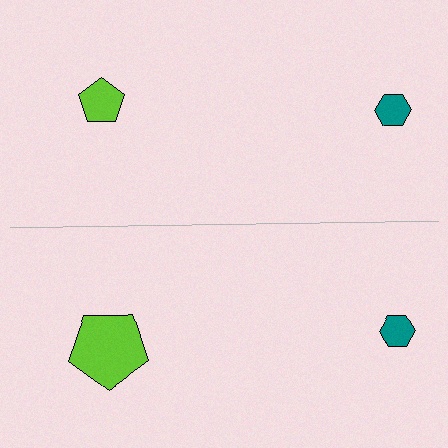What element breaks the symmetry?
The lime pentagon on the bottom side has a different size than its mirror counterpart.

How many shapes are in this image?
There are 4 shapes in this image.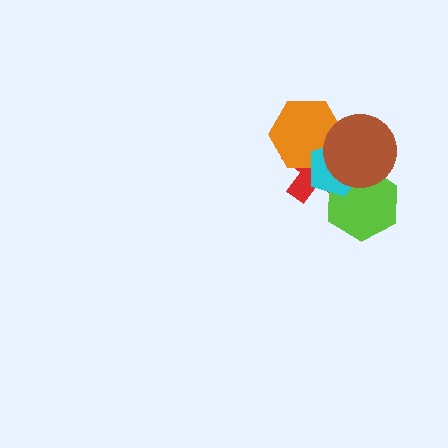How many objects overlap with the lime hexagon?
3 objects overlap with the lime hexagon.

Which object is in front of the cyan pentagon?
The brown circle is in front of the cyan pentagon.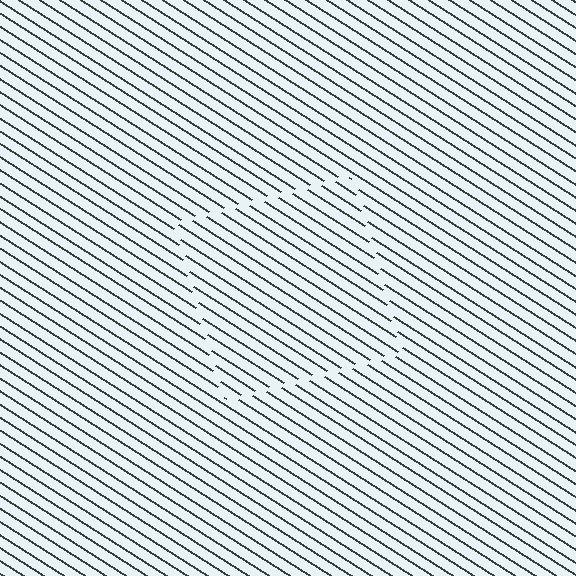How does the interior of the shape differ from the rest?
The interior of the shape contains the same grating, shifted by half a period — the contour is defined by the phase discontinuity where line-ends from the inner and outer gratings abut.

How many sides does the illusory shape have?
4 sides — the line-ends trace a square.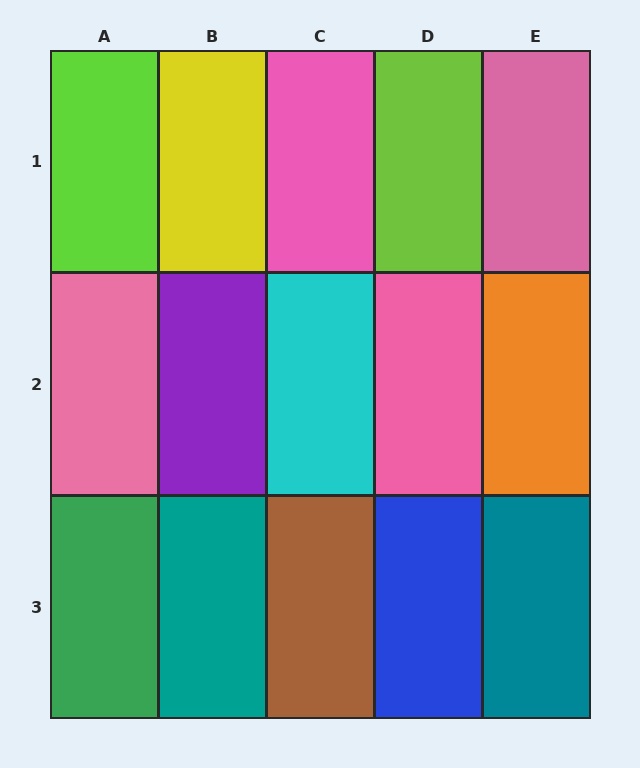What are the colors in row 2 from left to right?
Pink, purple, cyan, pink, orange.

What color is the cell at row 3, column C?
Brown.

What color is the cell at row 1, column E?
Pink.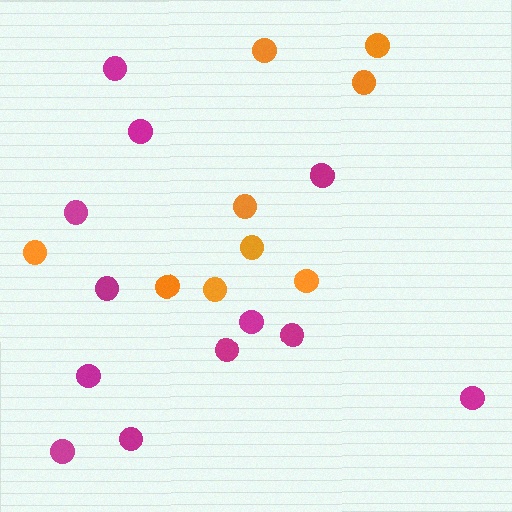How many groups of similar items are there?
There are 2 groups: one group of orange circles (9) and one group of magenta circles (12).